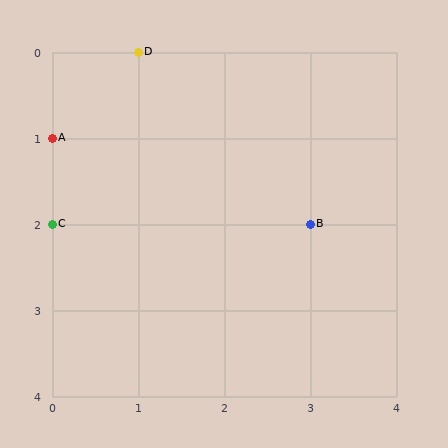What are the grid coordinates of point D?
Point D is at grid coordinates (1, 0).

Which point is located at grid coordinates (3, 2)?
Point B is at (3, 2).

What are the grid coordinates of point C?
Point C is at grid coordinates (0, 2).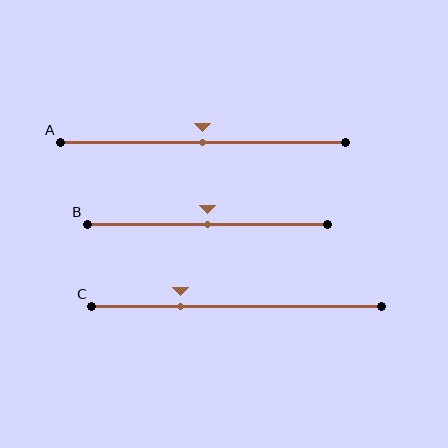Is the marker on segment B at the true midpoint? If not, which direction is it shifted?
Yes, the marker on segment B is at the true midpoint.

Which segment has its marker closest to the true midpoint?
Segment A has its marker closest to the true midpoint.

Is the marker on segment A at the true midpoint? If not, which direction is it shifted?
Yes, the marker on segment A is at the true midpoint.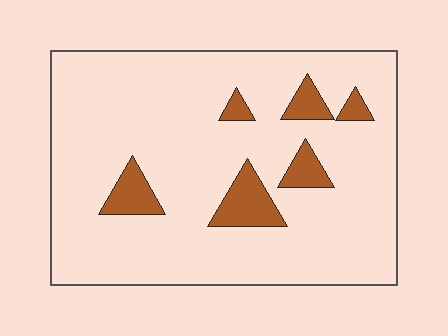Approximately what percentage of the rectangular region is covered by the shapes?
Approximately 10%.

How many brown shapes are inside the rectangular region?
6.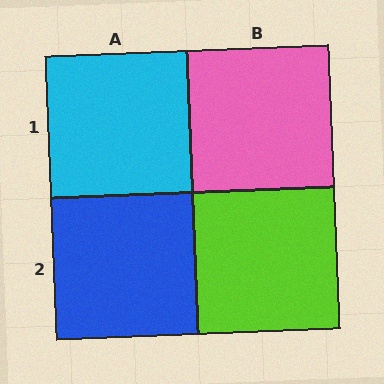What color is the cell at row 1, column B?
Pink.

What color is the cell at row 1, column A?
Cyan.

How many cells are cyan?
1 cell is cyan.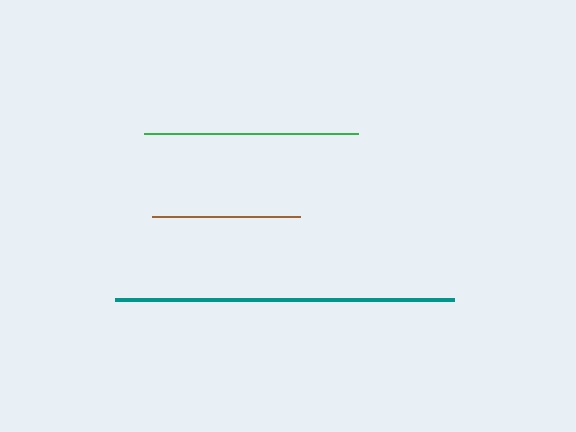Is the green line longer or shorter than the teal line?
The teal line is longer than the green line.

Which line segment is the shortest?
The brown line is the shortest at approximately 148 pixels.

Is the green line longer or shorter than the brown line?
The green line is longer than the brown line.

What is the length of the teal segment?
The teal segment is approximately 339 pixels long.